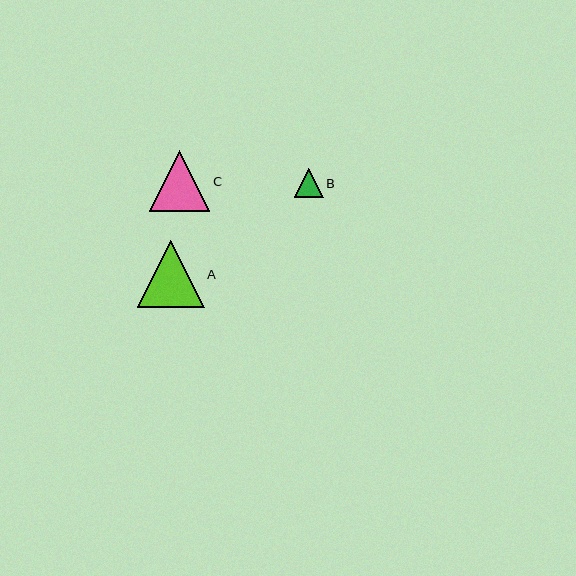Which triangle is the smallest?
Triangle B is the smallest with a size of approximately 29 pixels.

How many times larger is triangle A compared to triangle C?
Triangle A is approximately 1.1 times the size of triangle C.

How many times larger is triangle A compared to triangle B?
Triangle A is approximately 2.3 times the size of triangle B.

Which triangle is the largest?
Triangle A is the largest with a size of approximately 67 pixels.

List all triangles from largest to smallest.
From largest to smallest: A, C, B.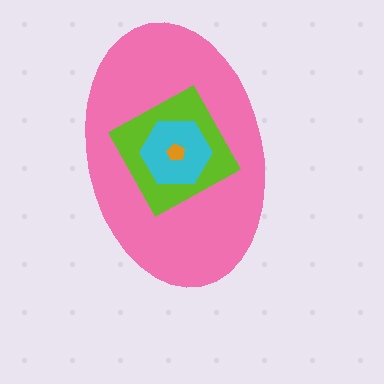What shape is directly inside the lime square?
The cyan hexagon.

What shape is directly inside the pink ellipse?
The lime square.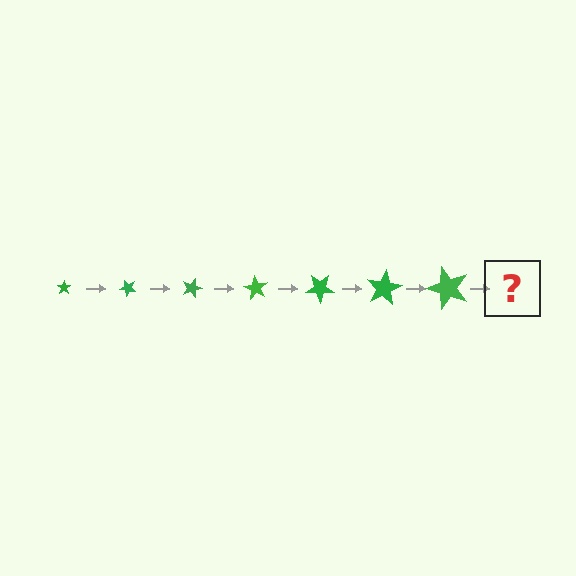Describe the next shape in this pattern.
It should be a star, larger than the previous one and rotated 315 degrees from the start.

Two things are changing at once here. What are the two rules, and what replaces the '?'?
The two rules are that the star grows larger each step and it rotates 45 degrees each step. The '?' should be a star, larger than the previous one and rotated 315 degrees from the start.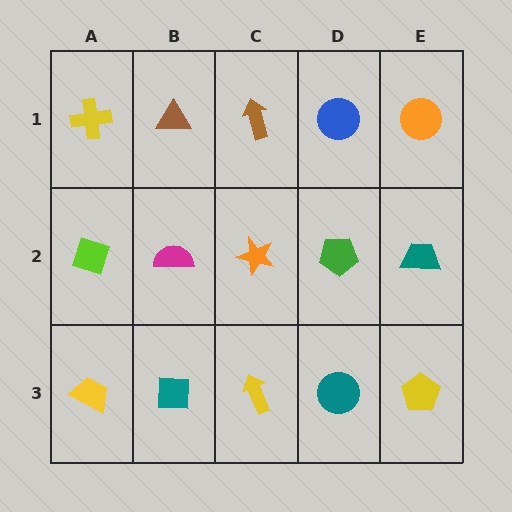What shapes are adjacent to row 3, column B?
A magenta semicircle (row 2, column B), a yellow trapezoid (row 3, column A), a yellow arrow (row 3, column C).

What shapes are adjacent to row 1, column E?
A teal trapezoid (row 2, column E), a blue circle (row 1, column D).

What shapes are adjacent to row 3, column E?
A teal trapezoid (row 2, column E), a teal circle (row 3, column D).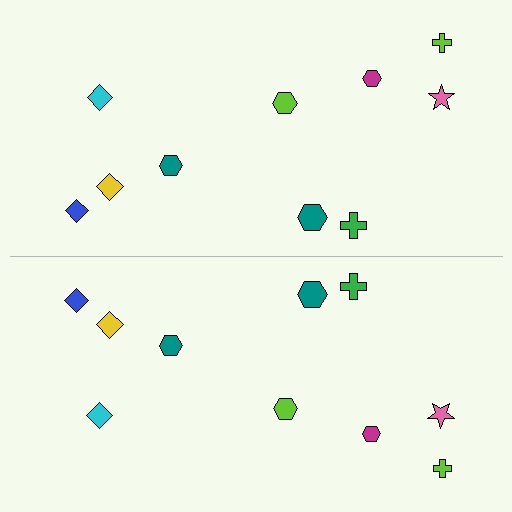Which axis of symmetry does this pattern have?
The pattern has a horizontal axis of symmetry running through the center of the image.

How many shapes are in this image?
There are 20 shapes in this image.